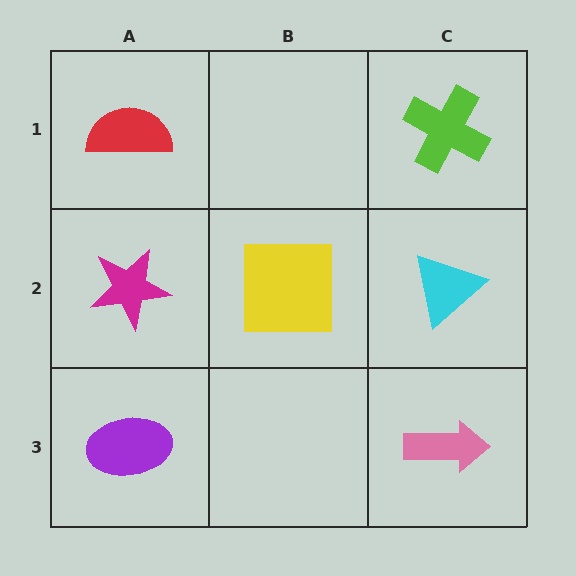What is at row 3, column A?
A purple ellipse.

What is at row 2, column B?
A yellow square.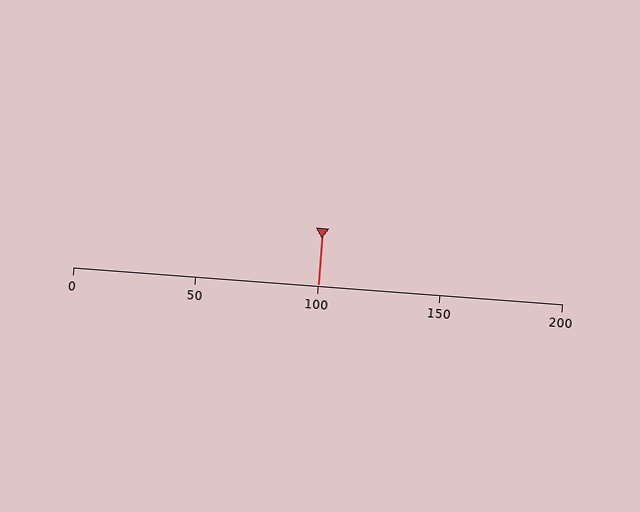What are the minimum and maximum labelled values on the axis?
The axis runs from 0 to 200.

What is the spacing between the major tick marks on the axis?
The major ticks are spaced 50 apart.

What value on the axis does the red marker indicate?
The marker indicates approximately 100.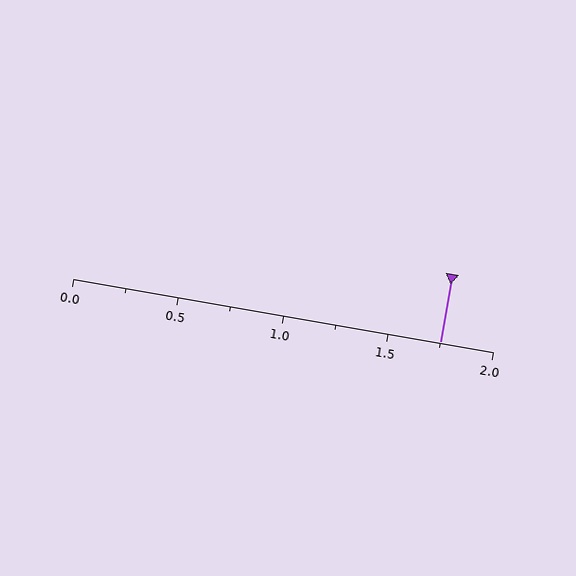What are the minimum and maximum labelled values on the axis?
The axis runs from 0.0 to 2.0.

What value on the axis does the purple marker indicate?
The marker indicates approximately 1.75.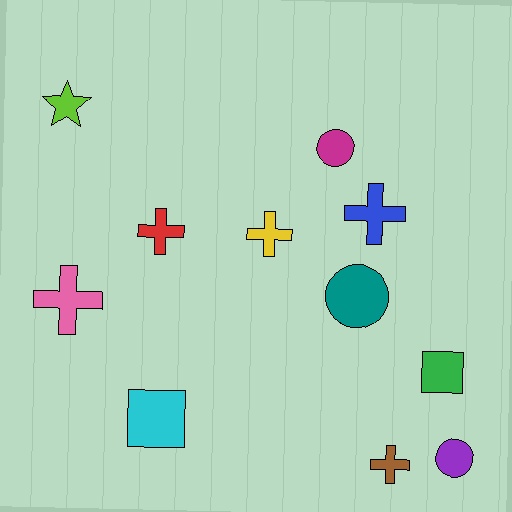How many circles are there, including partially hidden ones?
There are 3 circles.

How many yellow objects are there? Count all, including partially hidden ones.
There is 1 yellow object.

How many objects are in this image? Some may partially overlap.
There are 11 objects.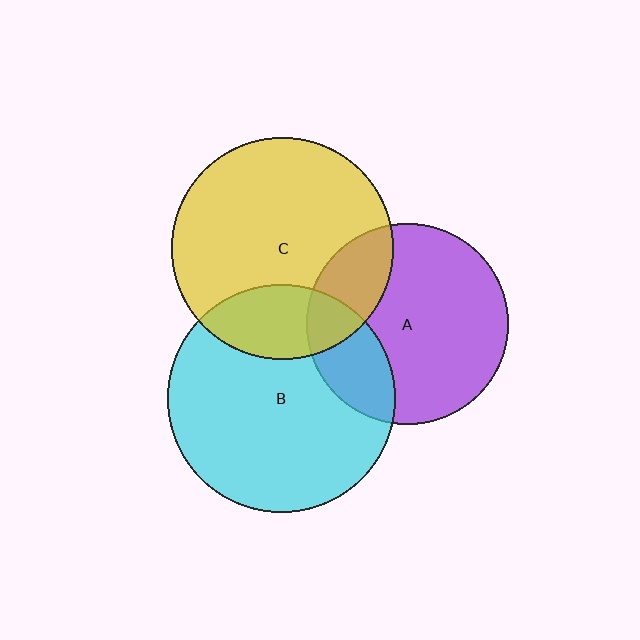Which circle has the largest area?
Circle B (cyan).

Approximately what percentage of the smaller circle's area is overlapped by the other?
Approximately 25%.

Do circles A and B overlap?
Yes.